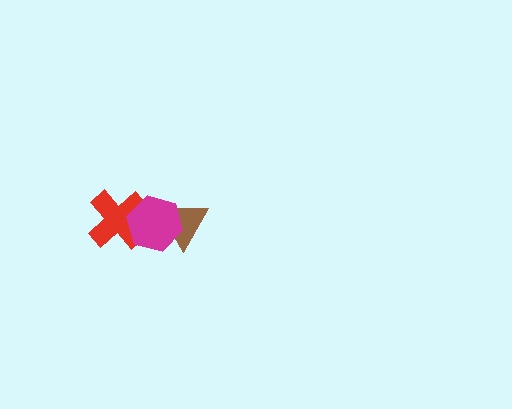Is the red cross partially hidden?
Yes, it is partially covered by another shape.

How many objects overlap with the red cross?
1 object overlaps with the red cross.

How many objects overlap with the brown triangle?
1 object overlaps with the brown triangle.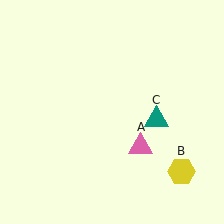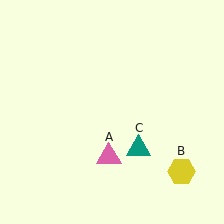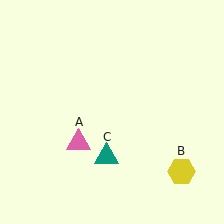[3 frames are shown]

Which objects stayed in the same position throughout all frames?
Yellow hexagon (object B) remained stationary.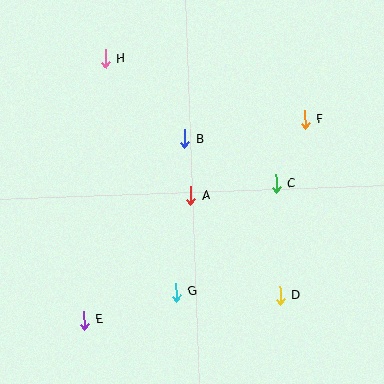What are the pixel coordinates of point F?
Point F is at (305, 120).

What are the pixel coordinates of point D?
Point D is at (280, 296).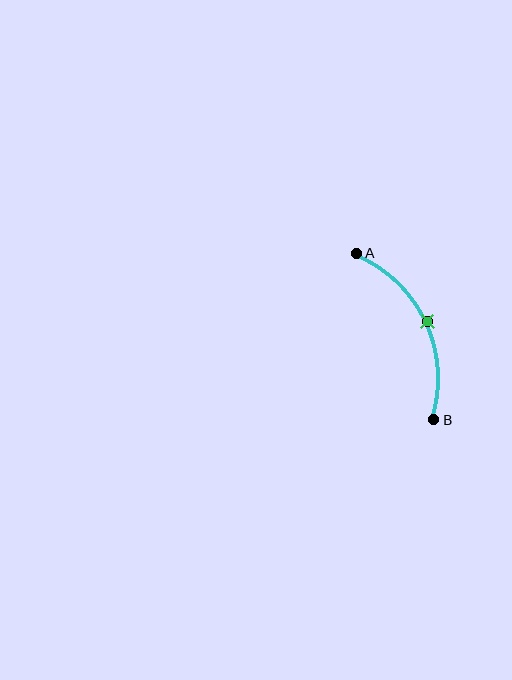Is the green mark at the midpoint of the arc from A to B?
Yes. The green mark lies on the arc at equal arc-length from both A and B — it is the arc midpoint.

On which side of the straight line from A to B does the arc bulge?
The arc bulges to the right of the straight line connecting A and B.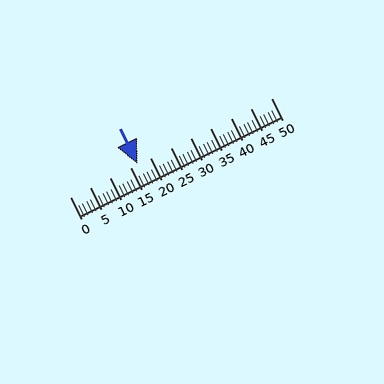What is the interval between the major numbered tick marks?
The major tick marks are spaced 5 units apart.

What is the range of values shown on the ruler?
The ruler shows values from 0 to 50.